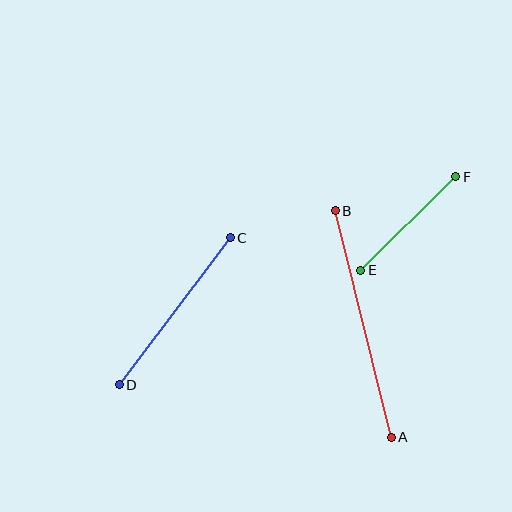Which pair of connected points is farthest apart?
Points A and B are farthest apart.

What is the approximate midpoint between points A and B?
The midpoint is at approximately (363, 324) pixels.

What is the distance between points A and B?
The distance is approximately 233 pixels.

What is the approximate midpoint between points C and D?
The midpoint is at approximately (175, 311) pixels.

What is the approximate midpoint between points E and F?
The midpoint is at approximately (408, 223) pixels.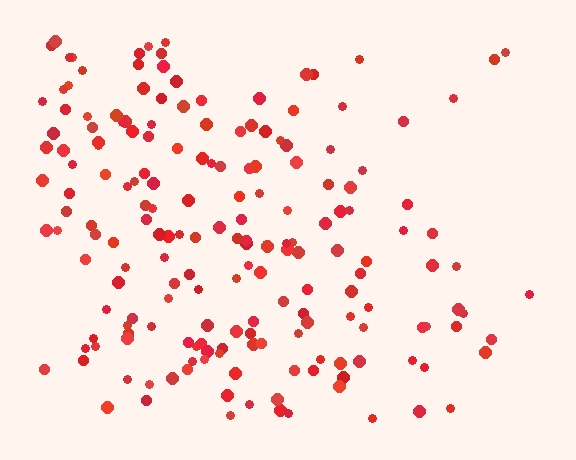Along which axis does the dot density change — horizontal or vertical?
Horizontal.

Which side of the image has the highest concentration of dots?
The left.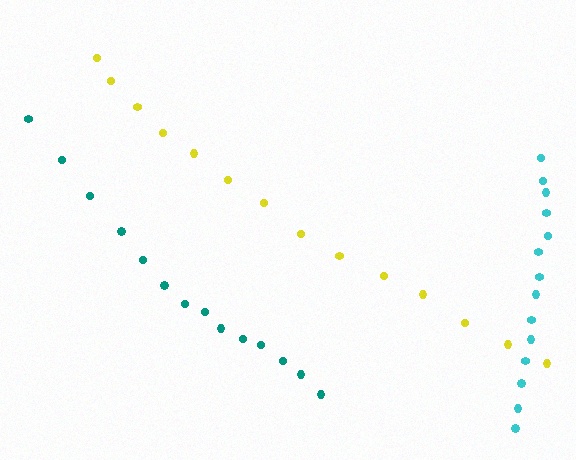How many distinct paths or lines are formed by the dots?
There are 3 distinct paths.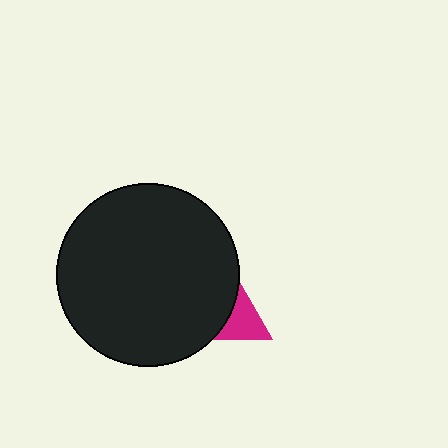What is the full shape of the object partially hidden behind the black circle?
The partially hidden object is a magenta triangle.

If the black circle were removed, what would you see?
You would see the complete magenta triangle.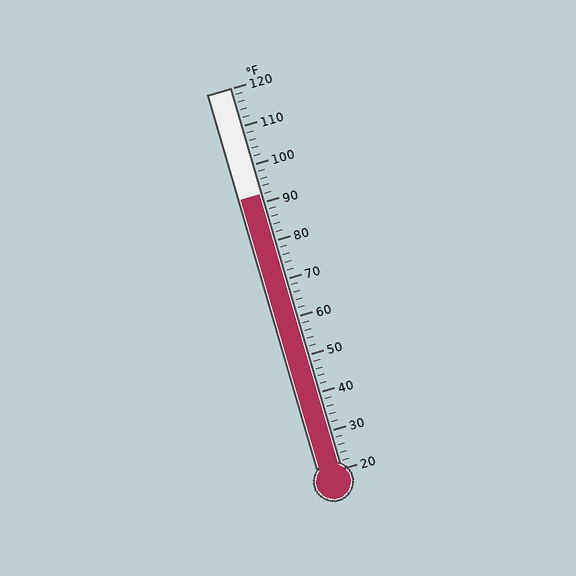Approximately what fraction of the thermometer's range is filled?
The thermometer is filled to approximately 70% of its range.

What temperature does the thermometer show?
The thermometer shows approximately 92°F.